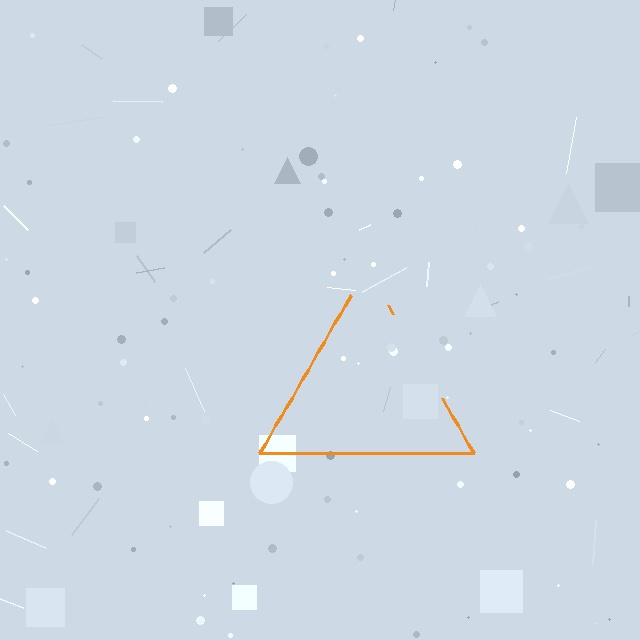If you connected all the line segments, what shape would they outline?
They would outline a triangle.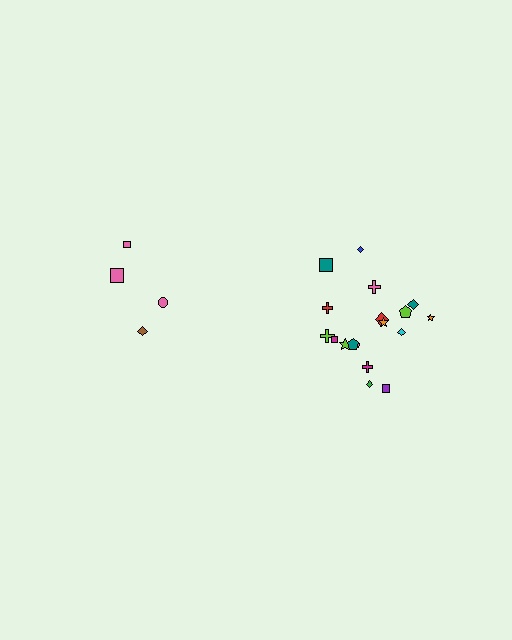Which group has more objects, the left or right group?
The right group.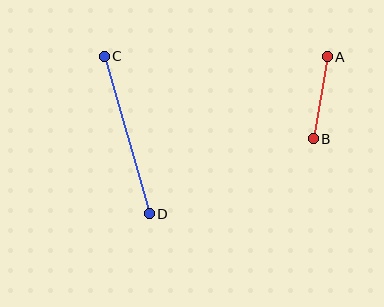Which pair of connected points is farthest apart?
Points C and D are farthest apart.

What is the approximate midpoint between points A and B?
The midpoint is at approximately (320, 98) pixels.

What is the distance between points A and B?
The distance is approximately 84 pixels.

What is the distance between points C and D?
The distance is approximately 164 pixels.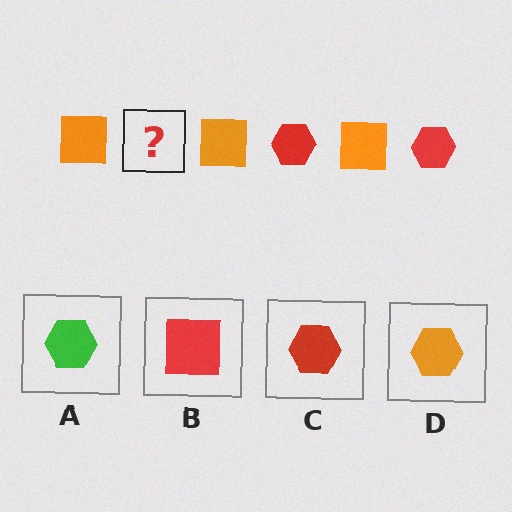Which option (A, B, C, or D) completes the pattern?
C.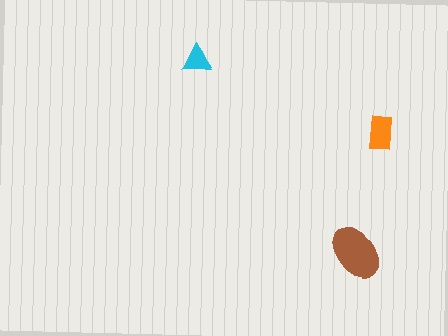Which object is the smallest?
The cyan triangle.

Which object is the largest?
The brown ellipse.